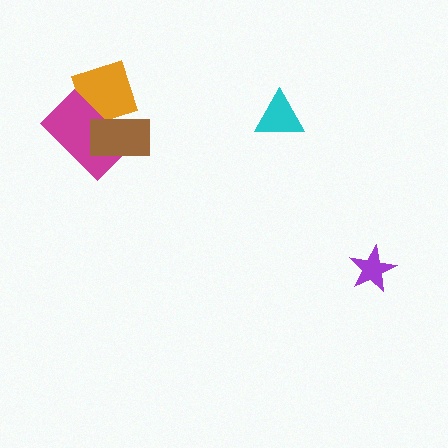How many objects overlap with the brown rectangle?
2 objects overlap with the brown rectangle.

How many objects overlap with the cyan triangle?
0 objects overlap with the cyan triangle.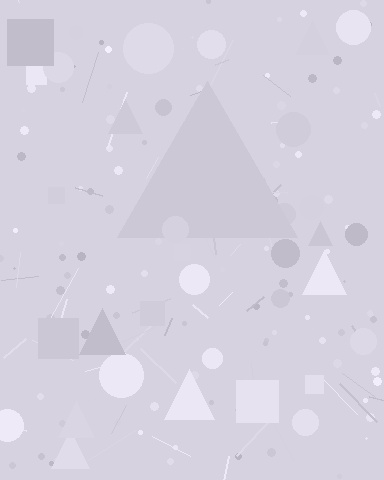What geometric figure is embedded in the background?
A triangle is embedded in the background.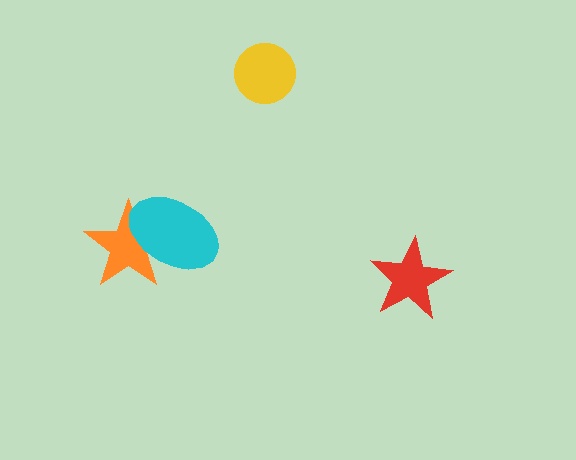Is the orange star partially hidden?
Yes, it is partially covered by another shape.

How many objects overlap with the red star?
0 objects overlap with the red star.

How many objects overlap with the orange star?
1 object overlaps with the orange star.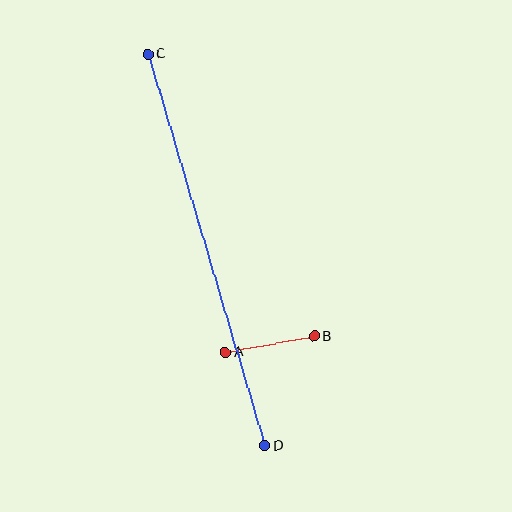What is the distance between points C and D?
The distance is approximately 409 pixels.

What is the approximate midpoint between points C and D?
The midpoint is at approximately (206, 250) pixels.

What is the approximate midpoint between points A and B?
The midpoint is at approximately (270, 344) pixels.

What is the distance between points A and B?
The distance is approximately 91 pixels.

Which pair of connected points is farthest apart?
Points C and D are farthest apart.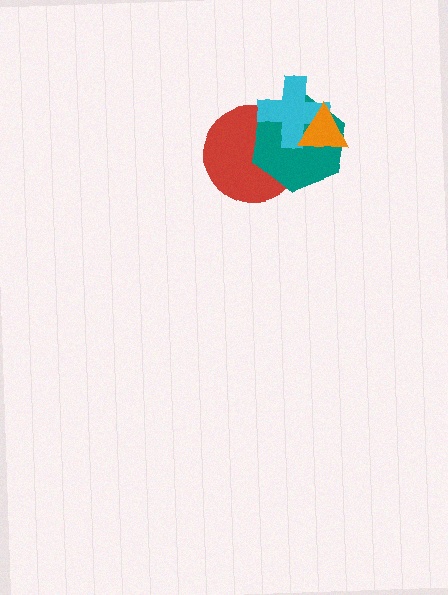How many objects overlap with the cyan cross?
3 objects overlap with the cyan cross.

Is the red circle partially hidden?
Yes, it is partially covered by another shape.